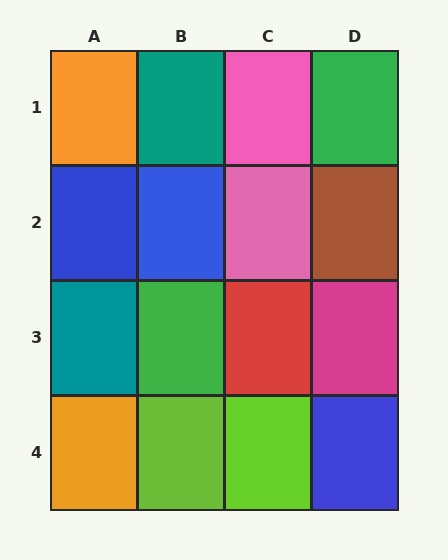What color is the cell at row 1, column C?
Pink.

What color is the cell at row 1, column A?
Orange.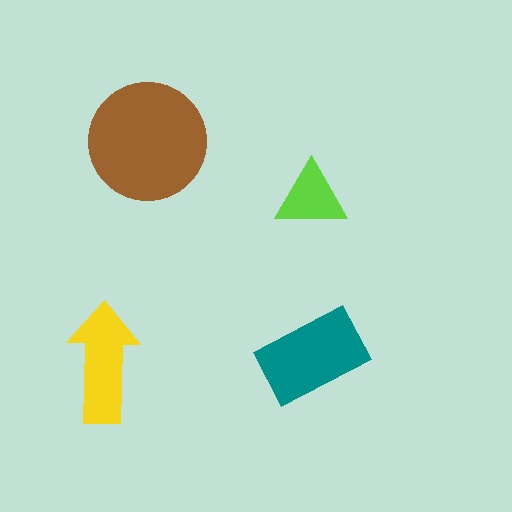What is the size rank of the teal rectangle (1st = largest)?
2nd.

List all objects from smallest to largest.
The lime triangle, the yellow arrow, the teal rectangle, the brown circle.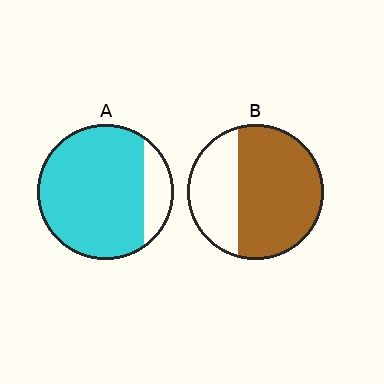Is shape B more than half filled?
Yes.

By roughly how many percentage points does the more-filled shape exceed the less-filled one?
By roughly 20 percentage points (A over B).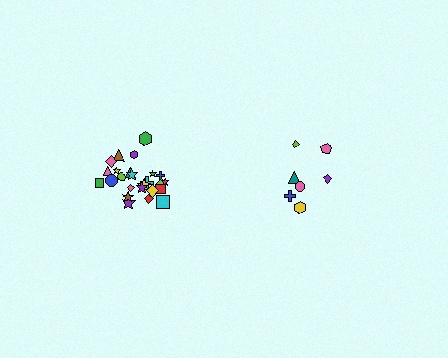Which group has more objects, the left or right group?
The left group.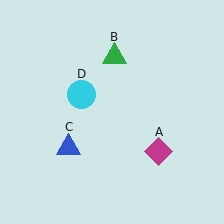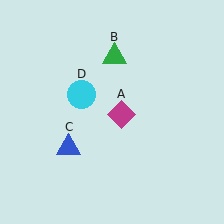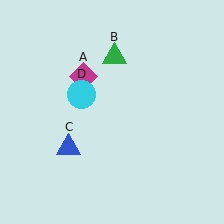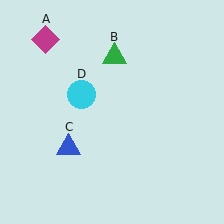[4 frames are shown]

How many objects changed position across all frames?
1 object changed position: magenta diamond (object A).